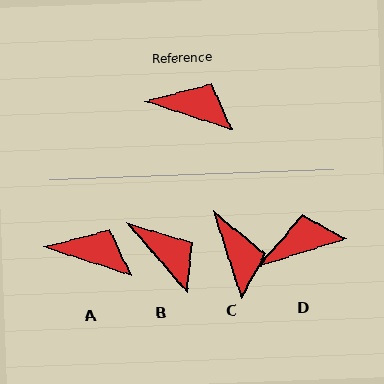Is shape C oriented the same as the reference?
No, it is off by about 54 degrees.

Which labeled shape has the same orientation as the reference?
A.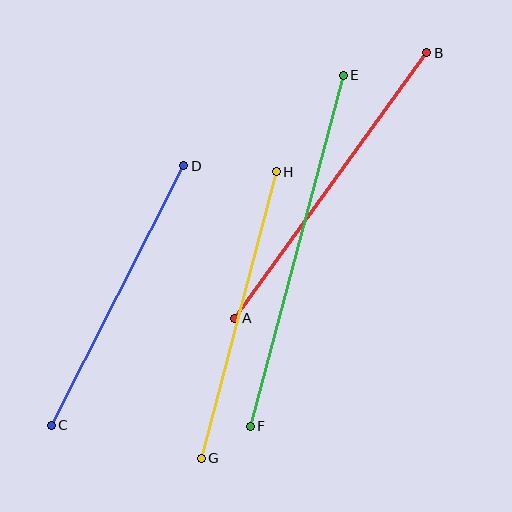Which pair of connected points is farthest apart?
Points E and F are farthest apart.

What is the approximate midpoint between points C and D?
The midpoint is at approximately (118, 296) pixels.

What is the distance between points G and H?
The distance is approximately 297 pixels.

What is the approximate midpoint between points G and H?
The midpoint is at approximately (239, 315) pixels.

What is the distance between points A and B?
The distance is approximately 328 pixels.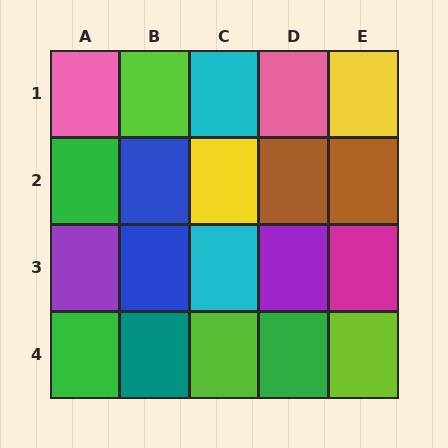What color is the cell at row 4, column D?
Green.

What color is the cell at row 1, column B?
Lime.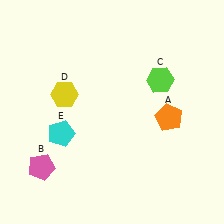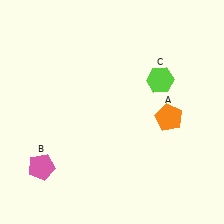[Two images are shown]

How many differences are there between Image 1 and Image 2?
There are 2 differences between the two images.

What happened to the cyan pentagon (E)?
The cyan pentagon (E) was removed in Image 2. It was in the bottom-left area of Image 1.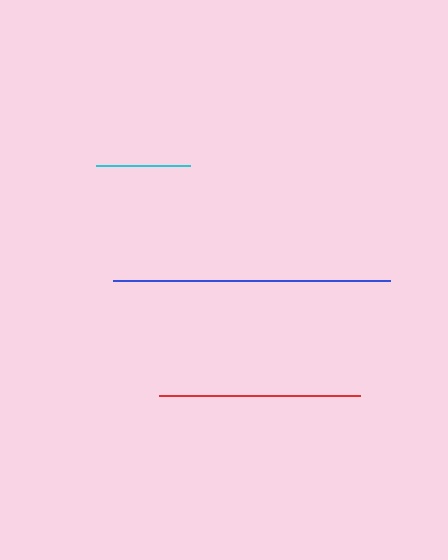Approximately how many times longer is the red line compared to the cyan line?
The red line is approximately 2.1 times the length of the cyan line.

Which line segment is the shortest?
The cyan line is the shortest at approximately 94 pixels.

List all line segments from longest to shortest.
From longest to shortest: blue, red, cyan.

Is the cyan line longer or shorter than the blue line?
The blue line is longer than the cyan line.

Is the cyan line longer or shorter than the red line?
The red line is longer than the cyan line.